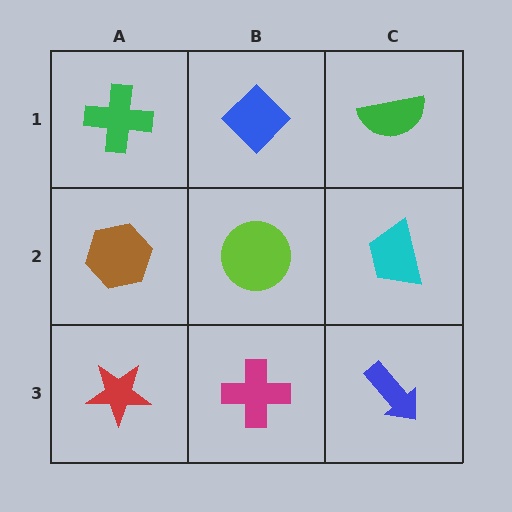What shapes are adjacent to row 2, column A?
A green cross (row 1, column A), a red star (row 3, column A), a lime circle (row 2, column B).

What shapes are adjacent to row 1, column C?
A cyan trapezoid (row 2, column C), a blue diamond (row 1, column B).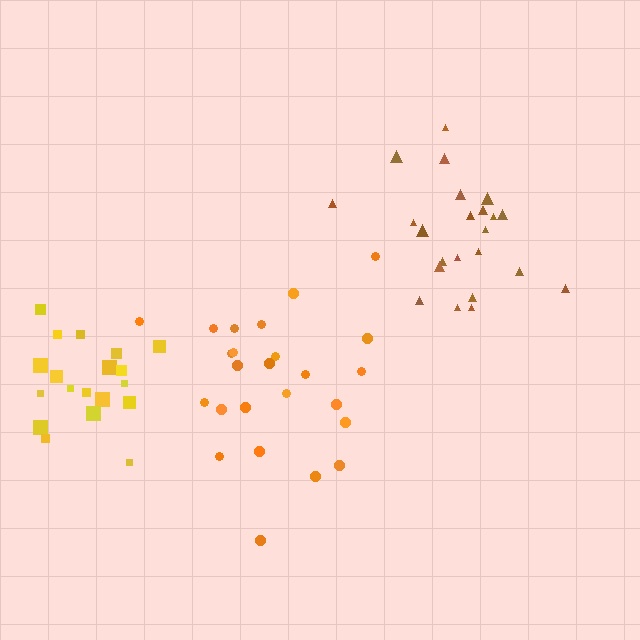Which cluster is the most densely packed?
Yellow.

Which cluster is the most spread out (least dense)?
Orange.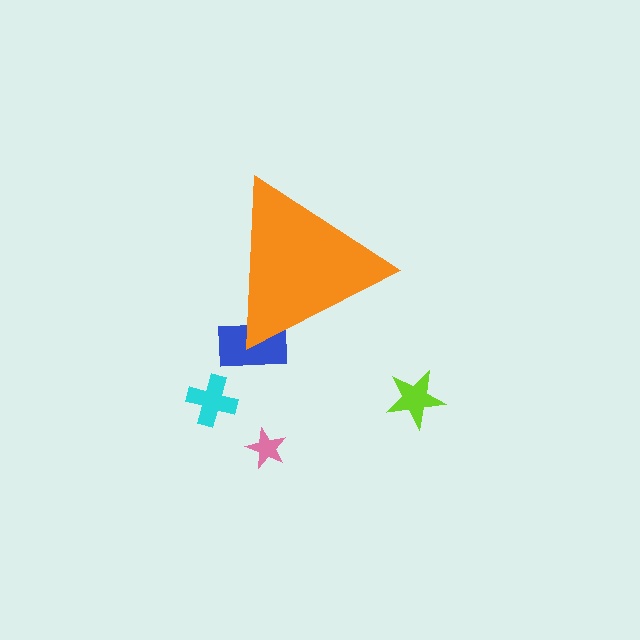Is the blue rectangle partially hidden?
Yes, the blue rectangle is partially hidden behind the orange triangle.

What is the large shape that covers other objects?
An orange triangle.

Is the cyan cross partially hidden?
No, the cyan cross is fully visible.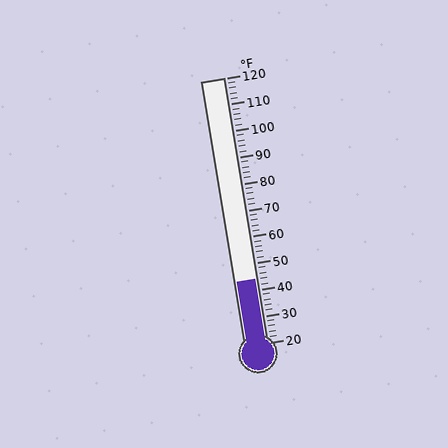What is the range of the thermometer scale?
The thermometer scale ranges from 20°F to 120°F.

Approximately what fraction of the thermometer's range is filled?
The thermometer is filled to approximately 25% of its range.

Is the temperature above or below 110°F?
The temperature is below 110°F.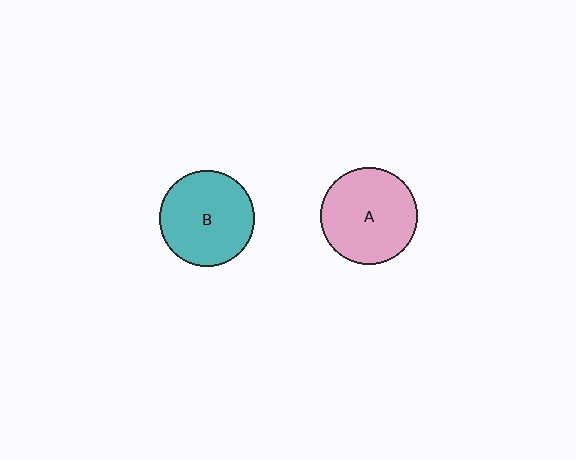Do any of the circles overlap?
No, none of the circles overlap.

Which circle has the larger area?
Circle A (pink).